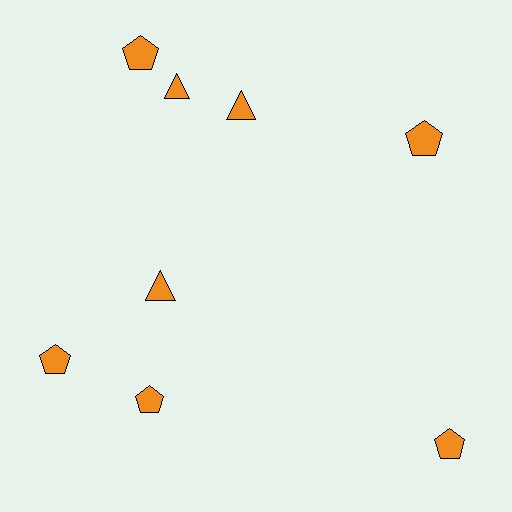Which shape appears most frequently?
Pentagon, with 5 objects.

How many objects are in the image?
There are 8 objects.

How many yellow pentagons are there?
There are no yellow pentagons.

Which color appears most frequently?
Orange, with 8 objects.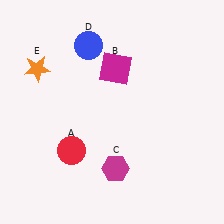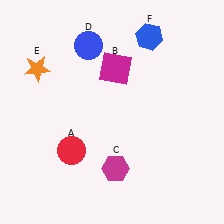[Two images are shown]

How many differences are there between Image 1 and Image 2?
There is 1 difference between the two images.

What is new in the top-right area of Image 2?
A blue hexagon (F) was added in the top-right area of Image 2.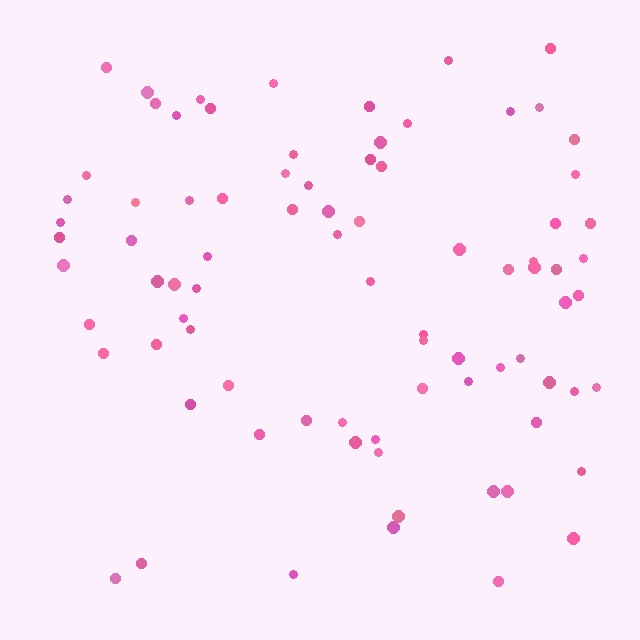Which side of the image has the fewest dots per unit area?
The bottom.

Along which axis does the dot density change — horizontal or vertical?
Vertical.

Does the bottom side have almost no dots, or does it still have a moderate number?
Still a moderate number, just noticeably fewer than the top.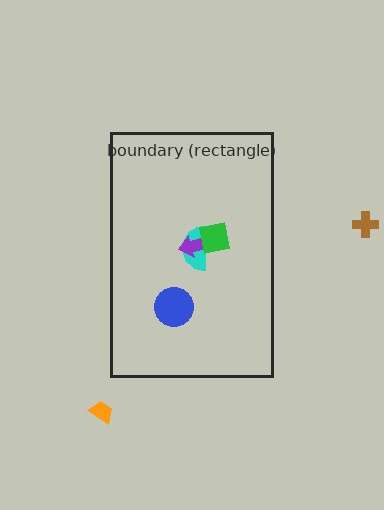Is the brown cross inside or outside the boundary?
Outside.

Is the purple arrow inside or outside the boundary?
Inside.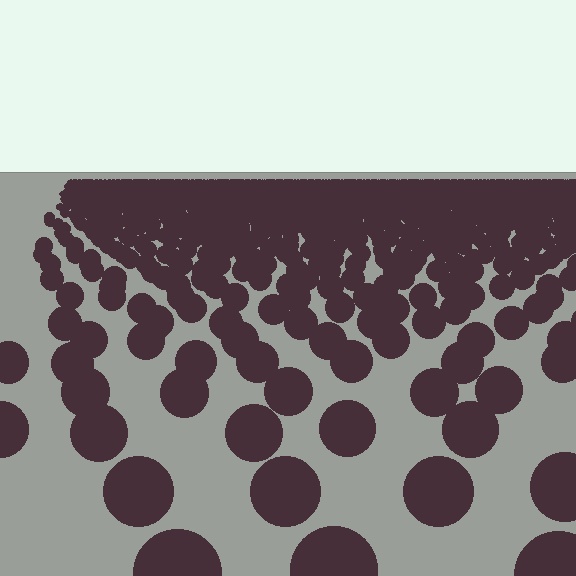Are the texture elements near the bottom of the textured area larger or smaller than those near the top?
Larger. Near the bottom, elements are closer to the viewer and appear at a bigger on-screen size.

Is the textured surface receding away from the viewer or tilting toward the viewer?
The surface is receding away from the viewer. Texture elements get smaller and denser toward the top.